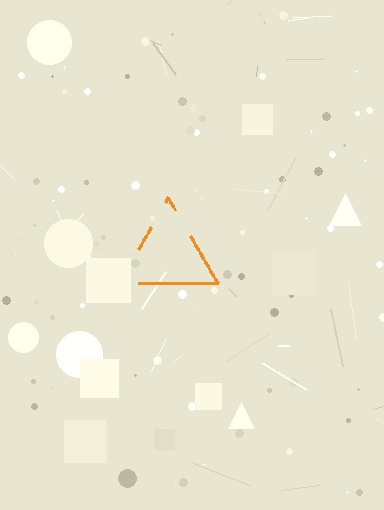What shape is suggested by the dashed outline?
The dashed outline suggests a triangle.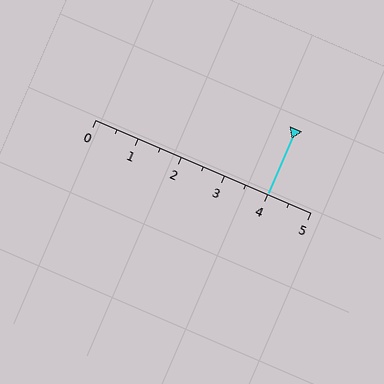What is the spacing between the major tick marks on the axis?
The major ticks are spaced 1 apart.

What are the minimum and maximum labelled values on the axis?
The axis runs from 0 to 5.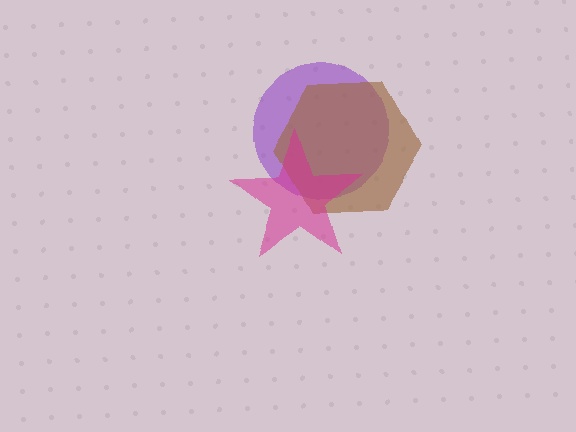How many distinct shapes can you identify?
There are 3 distinct shapes: a purple circle, a brown hexagon, a magenta star.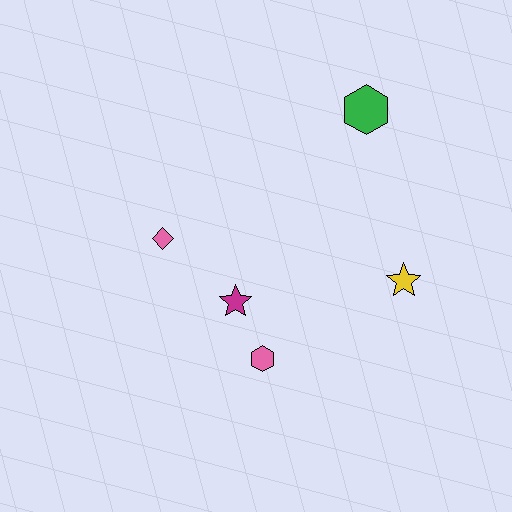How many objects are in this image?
There are 5 objects.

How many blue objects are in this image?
There are no blue objects.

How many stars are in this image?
There are 2 stars.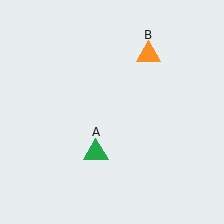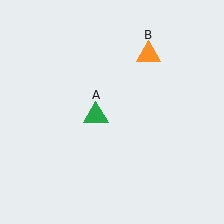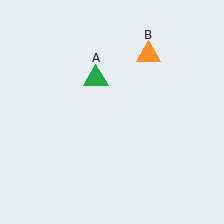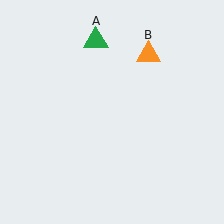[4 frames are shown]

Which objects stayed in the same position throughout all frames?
Orange triangle (object B) remained stationary.